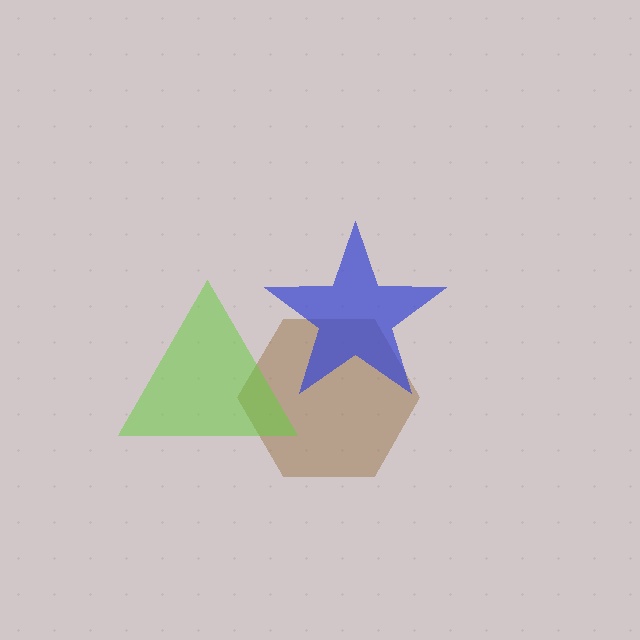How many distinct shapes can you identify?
There are 3 distinct shapes: a brown hexagon, a lime triangle, a blue star.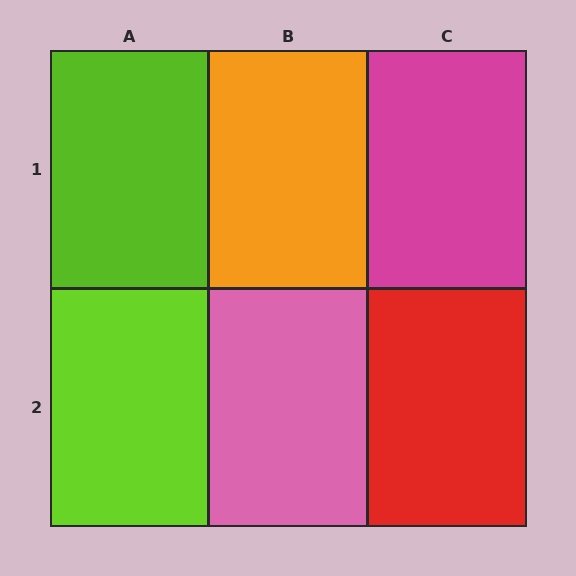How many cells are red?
1 cell is red.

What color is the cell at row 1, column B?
Orange.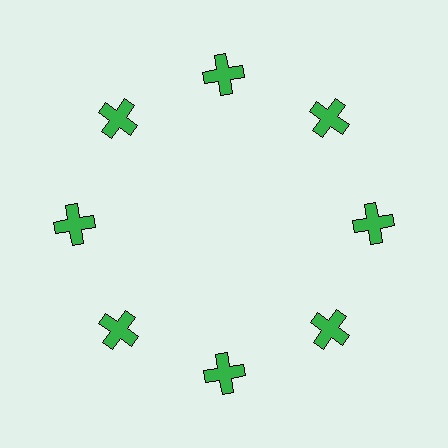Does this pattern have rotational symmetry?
Yes, this pattern has 8-fold rotational symmetry. It looks the same after rotating 45 degrees around the center.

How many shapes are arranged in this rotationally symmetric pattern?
There are 8 shapes, arranged in 8 groups of 1.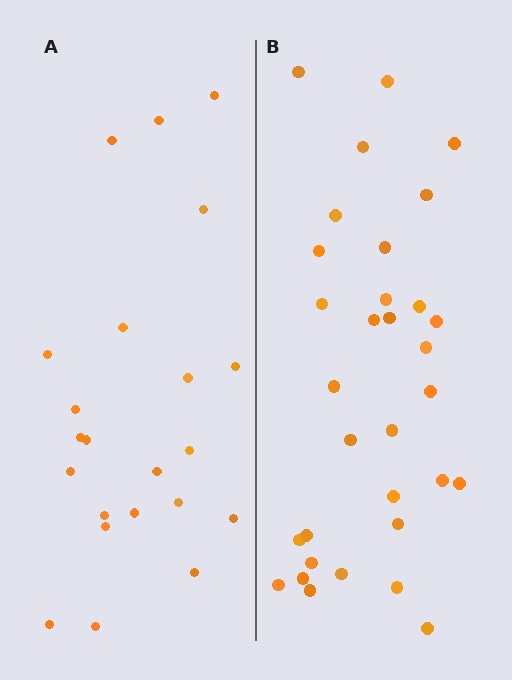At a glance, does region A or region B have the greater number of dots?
Region B (the right region) has more dots.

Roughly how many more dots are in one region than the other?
Region B has roughly 10 or so more dots than region A.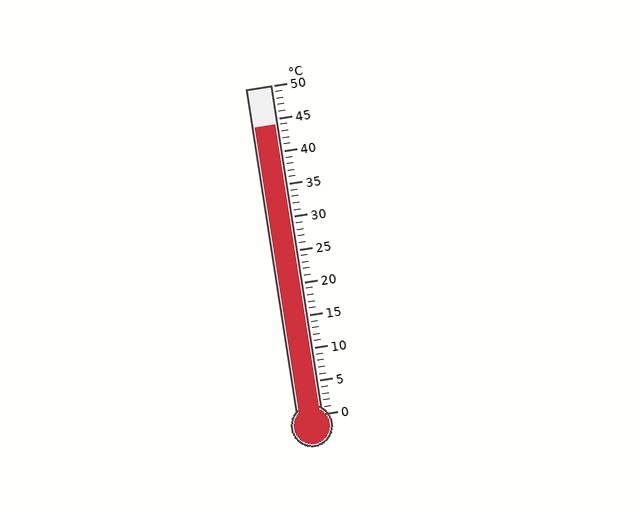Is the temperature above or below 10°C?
The temperature is above 10°C.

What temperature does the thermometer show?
The thermometer shows approximately 44°C.